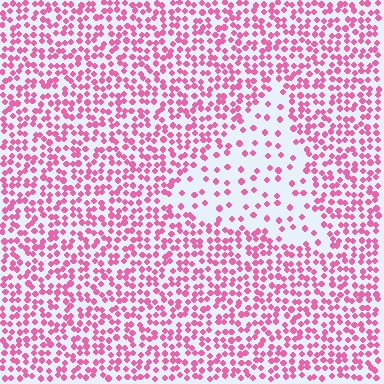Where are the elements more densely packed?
The elements are more densely packed outside the triangle boundary.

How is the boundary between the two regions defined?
The boundary is defined by a change in element density (approximately 2.7x ratio). All elements are the same color, size, and shape.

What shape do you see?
I see a triangle.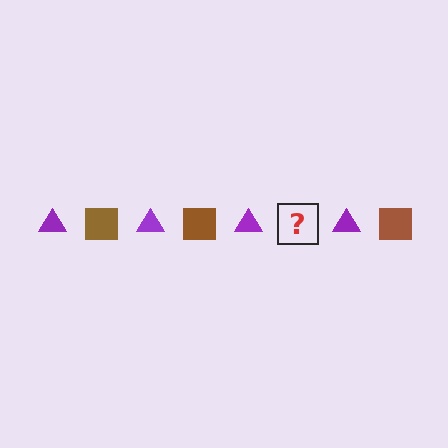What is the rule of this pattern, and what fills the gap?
The rule is that the pattern alternates between purple triangle and brown square. The gap should be filled with a brown square.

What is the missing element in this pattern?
The missing element is a brown square.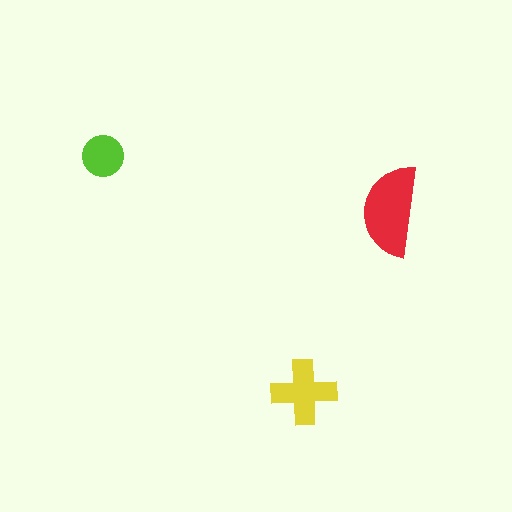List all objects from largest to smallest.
The red semicircle, the yellow cross, the lime circle.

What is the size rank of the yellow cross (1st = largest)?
2nd.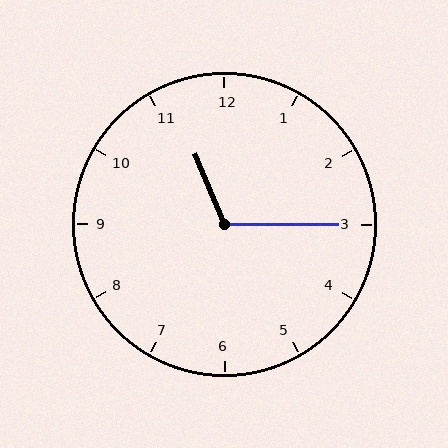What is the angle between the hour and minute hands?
Approximately 112 degrees.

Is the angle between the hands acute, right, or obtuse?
It is obtuse.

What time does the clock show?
11:15.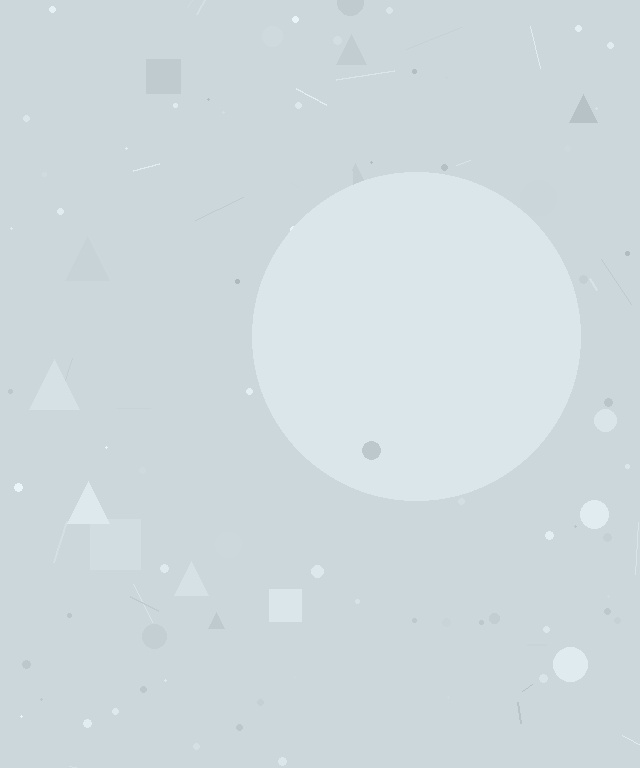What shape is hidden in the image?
A circle is hidden in the image.